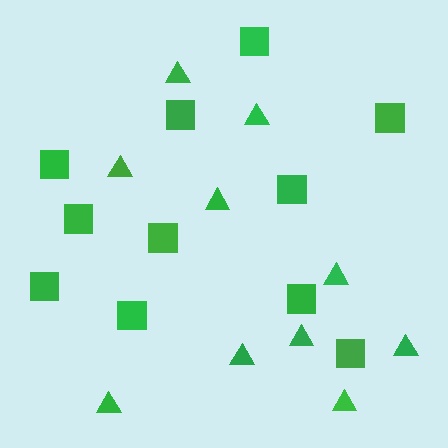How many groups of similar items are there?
There are 2 groups: one group of squares (11) and one group of triangles (10).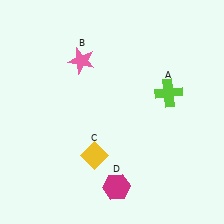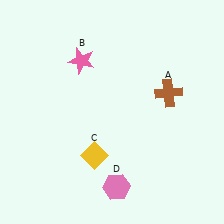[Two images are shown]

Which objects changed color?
A changed from lime to brown. D changed from magenta to pink.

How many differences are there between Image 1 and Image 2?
There are 2 differences between the two images.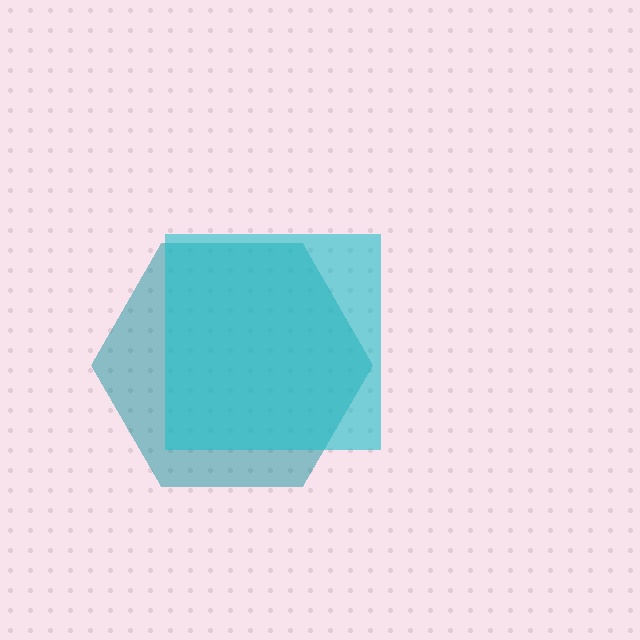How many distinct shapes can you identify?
There are 2 distinct shapes: a teal hexagon, a cyan square.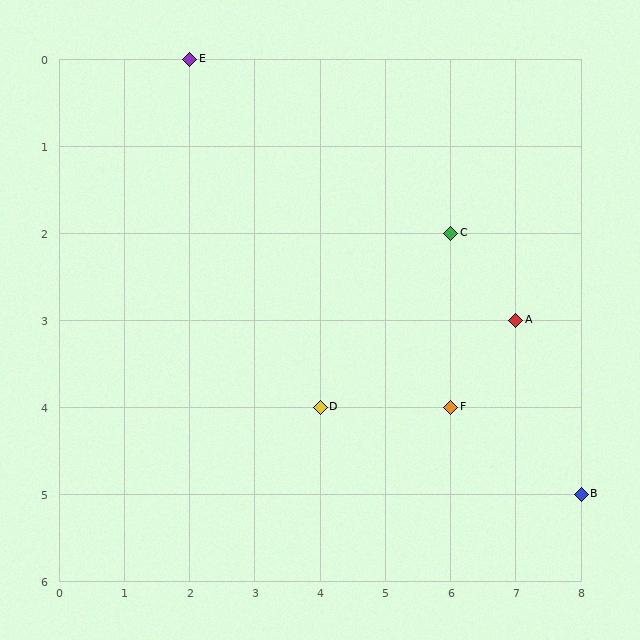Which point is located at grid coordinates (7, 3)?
Point A is at (7, 3).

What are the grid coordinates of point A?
Point A is at grid coordinates (7, 3).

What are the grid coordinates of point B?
Point B is at grid coordinates (8, 5).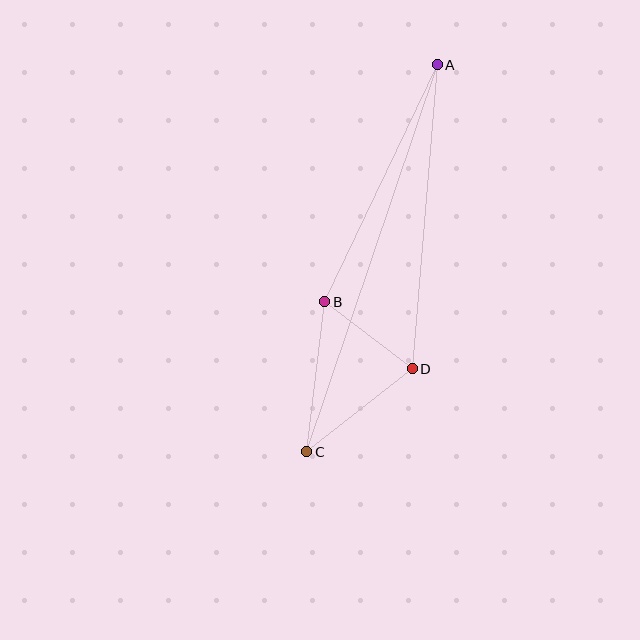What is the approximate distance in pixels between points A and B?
The distance between A and B is approximately 262 pixels.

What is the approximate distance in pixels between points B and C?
The distance between B and C is approximately 151 pixels.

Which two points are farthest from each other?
Points A and C are farthest from each other.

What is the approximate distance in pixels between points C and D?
The distance between C and D is approximately 134 pixels.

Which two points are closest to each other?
Points B and D are closest to each other.